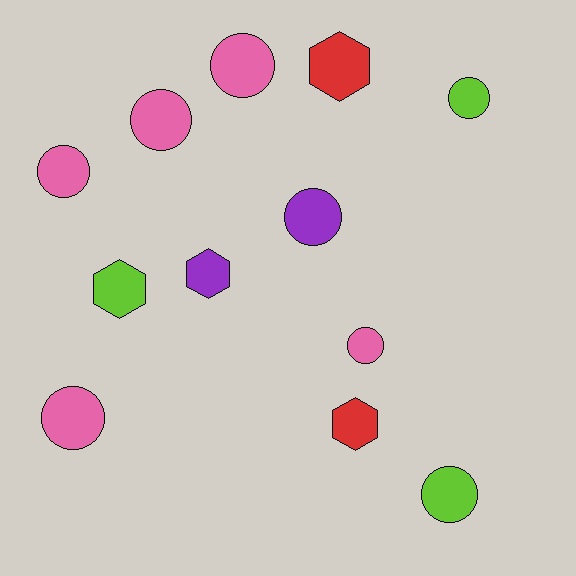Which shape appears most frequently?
Circle, with 8 objects.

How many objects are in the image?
There are 12 objects.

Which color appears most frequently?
Pink, with 5 objects.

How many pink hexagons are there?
There are no pink hexagons.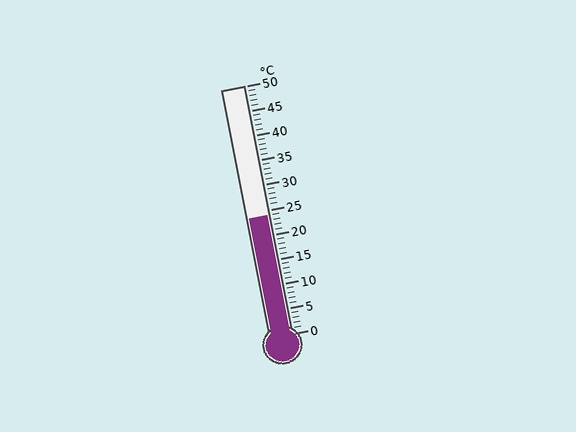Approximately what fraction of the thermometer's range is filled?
The thermometer is filled to approximately 50% of its range.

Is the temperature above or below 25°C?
The temperature is below 25°C.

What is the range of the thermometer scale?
The thermometer scale ranges from 0°C to 50°C.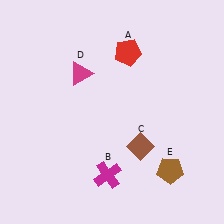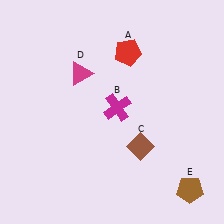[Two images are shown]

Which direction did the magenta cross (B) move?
The magenta cross (B) moved up.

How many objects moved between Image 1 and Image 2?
2 objects moved between the two images.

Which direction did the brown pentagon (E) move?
The brown pentagon (E) moved right.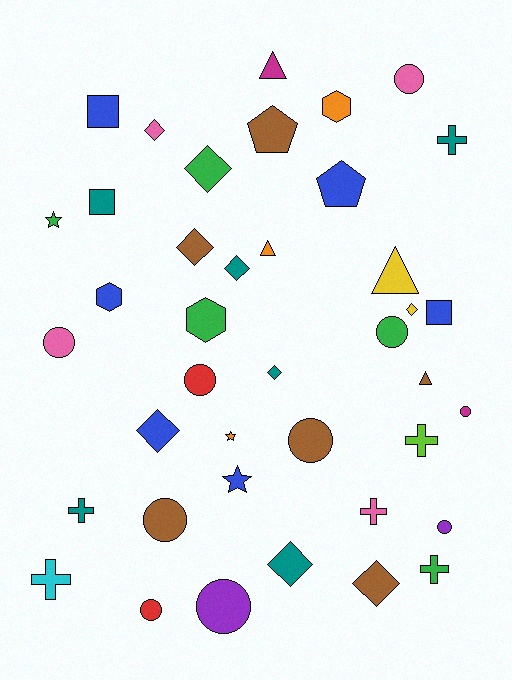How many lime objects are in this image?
There is 1 lime object.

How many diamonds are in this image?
There are 9 diamonds.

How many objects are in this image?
There are 40 objects.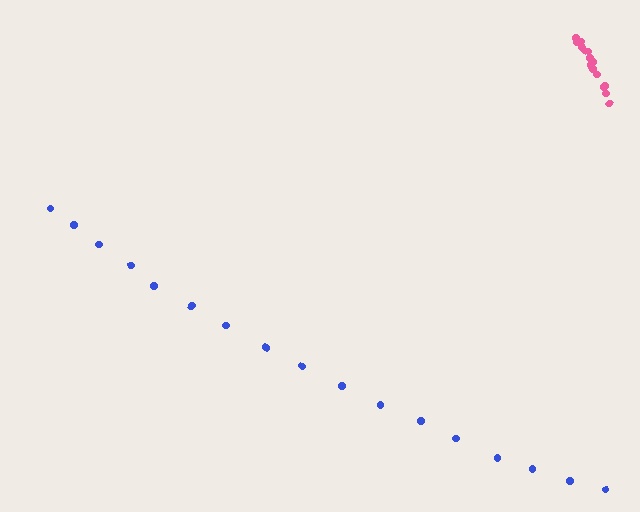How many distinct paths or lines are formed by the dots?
There are 2 distinct paths.